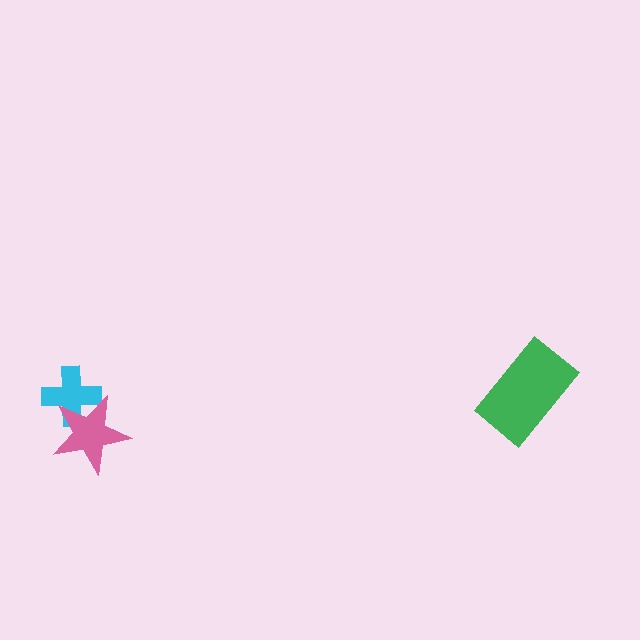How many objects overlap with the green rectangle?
0 objects overlap with the green rectangle.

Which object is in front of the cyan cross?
The pink star is in front of the cyan cross.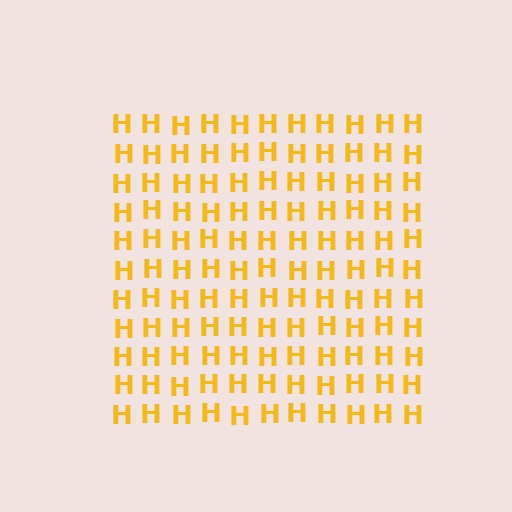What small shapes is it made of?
It is made of small letter H's.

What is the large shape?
The large shape is a square.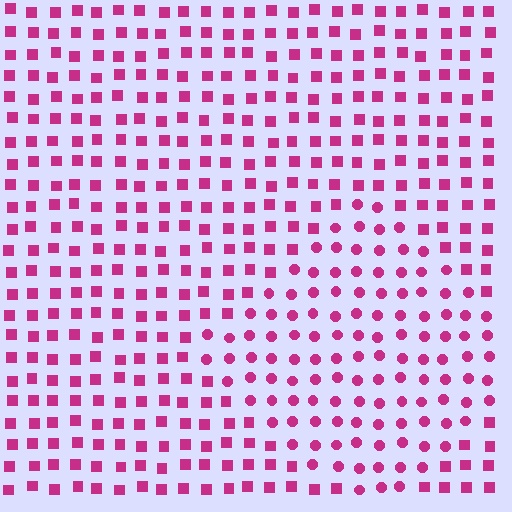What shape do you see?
I see a diamond.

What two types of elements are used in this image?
The image uses circles inside the diamond region and squares outside it.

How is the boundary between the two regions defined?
The boundary is defined by a change in element shape: circles inside vs. squares outside. All elements share the same color and spacing.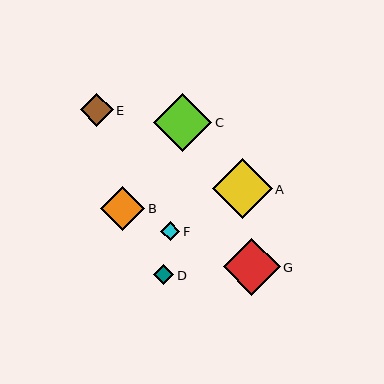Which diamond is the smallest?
Diamond F is the smallest with a size of approximately 19 pixels.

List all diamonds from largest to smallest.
From largest to smallest: A, C, G, B, E, D, F.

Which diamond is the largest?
Diamond A is the largest with a size of approximately 60 pixels.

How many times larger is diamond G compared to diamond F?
Diamond G is approximately 3.0 times the size of diamond F.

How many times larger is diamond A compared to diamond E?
Diamond A is approximately 1.8 times the size of diamond E.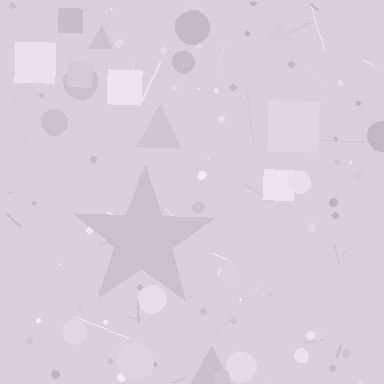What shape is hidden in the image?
A star is hidden in the image.